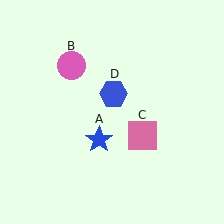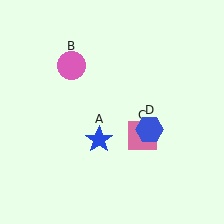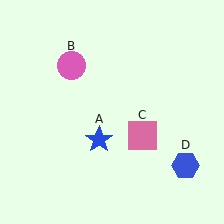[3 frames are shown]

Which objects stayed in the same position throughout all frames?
Blue star (object A) and pink circle (object B) and pink square (object C) remained stationary.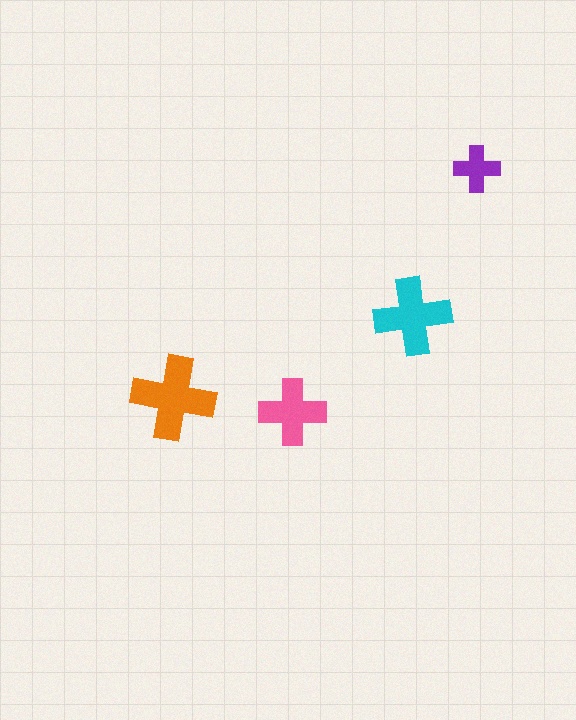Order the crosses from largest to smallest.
the orange one, the cyan one, the pink one, the purple one.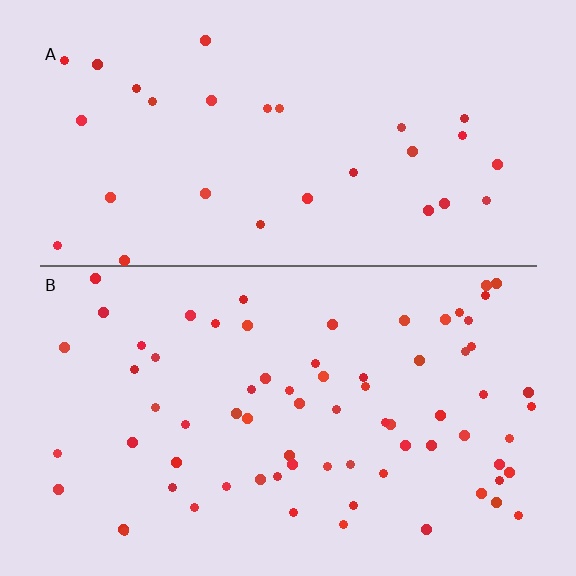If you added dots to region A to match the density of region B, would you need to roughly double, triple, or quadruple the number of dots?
Approximately double.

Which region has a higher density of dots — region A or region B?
B (the bottom).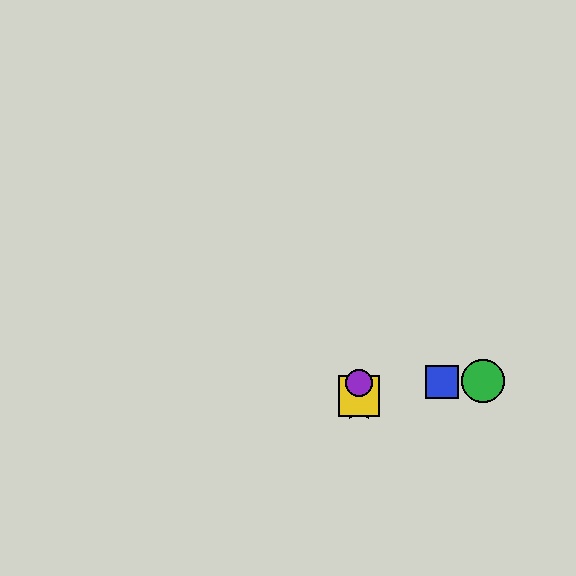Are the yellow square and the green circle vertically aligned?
No, the yellow square is at x≈359 and the green circle is at x≈483.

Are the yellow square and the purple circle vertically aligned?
Yes, both are at x≈359.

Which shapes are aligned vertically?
The red star, the yellow square, the purple circle are aligned vertically.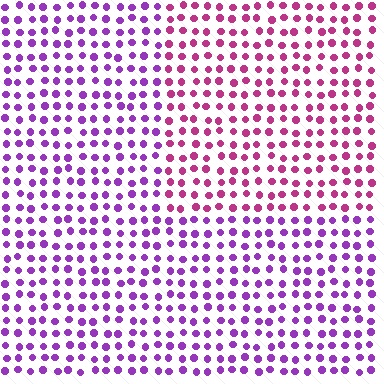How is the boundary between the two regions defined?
The boundary is defined purely by a slight shift in hue (about 39 degrees). Spacing, size, and orientation are identical on both sides.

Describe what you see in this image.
The image is filled with small purple elements in a uniform arrangement. A rectangle-shaped region is visible where the elements are tinted to a slightly different hue, forming a subtle color boundary.